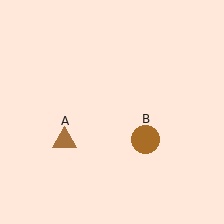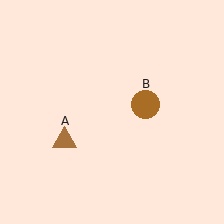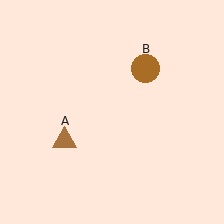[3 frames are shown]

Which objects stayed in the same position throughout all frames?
Brown triangle (object A) remained stationary.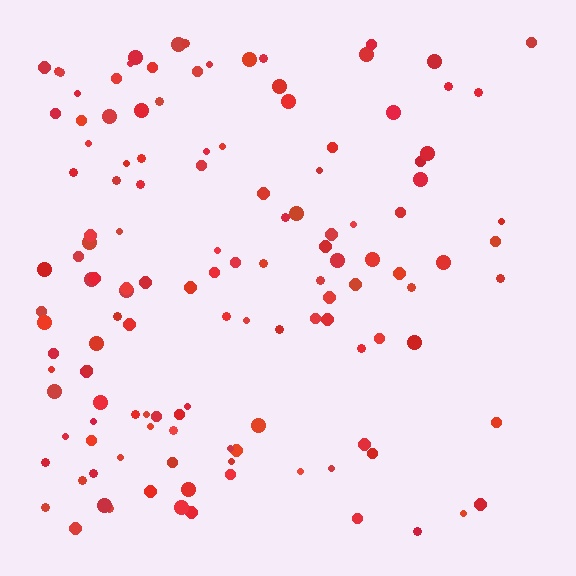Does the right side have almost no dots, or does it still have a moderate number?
Still a moderate number, just noticeably fewer than the left.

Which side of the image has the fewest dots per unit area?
The right.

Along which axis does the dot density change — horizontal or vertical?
Horizontal.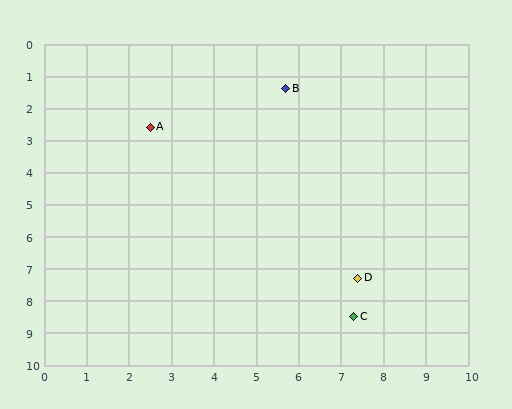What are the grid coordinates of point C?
Point C is at approximately (7.3, 8.5).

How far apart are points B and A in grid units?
Points B and A are about 3.4 grid units apart.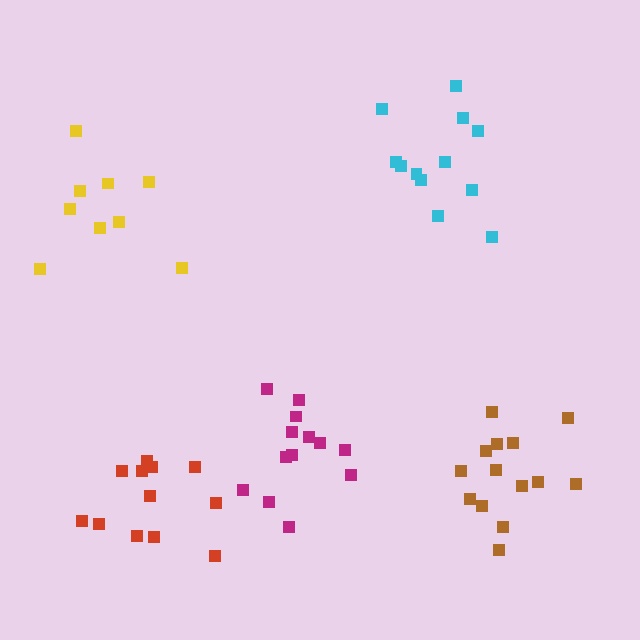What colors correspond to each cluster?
The clusters are colored: brown, magenta, cyan, yellow, red.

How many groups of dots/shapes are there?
There are 5 groups.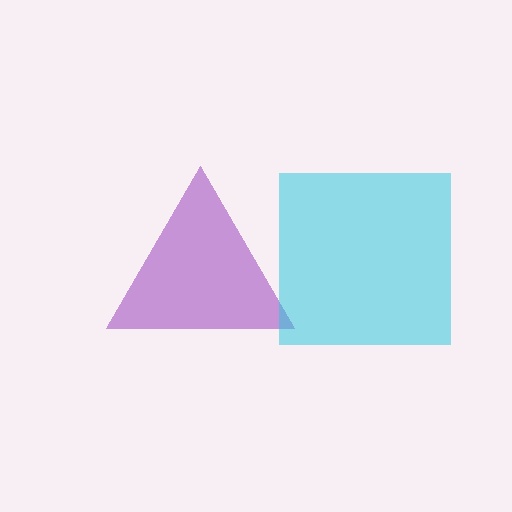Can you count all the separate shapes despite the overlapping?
Yes, there are 2 separate shapes.